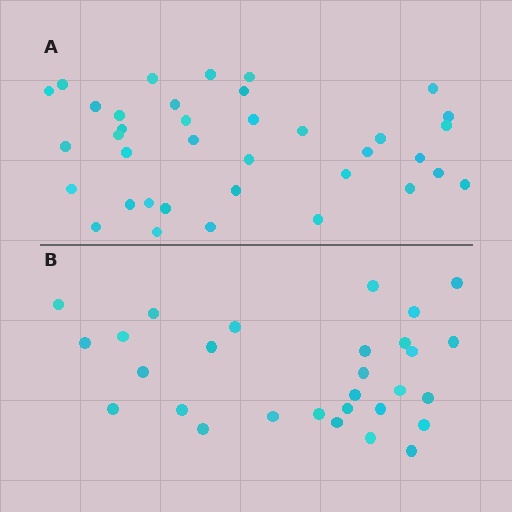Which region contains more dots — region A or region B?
Region A (the top region) has more dots.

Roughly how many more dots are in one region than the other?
Region A has roughly 8 or so more dots than region B.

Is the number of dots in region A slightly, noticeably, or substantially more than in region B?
Region A has noticeably more, but not dramatically so. The ratio is roughly 1.3 to 1.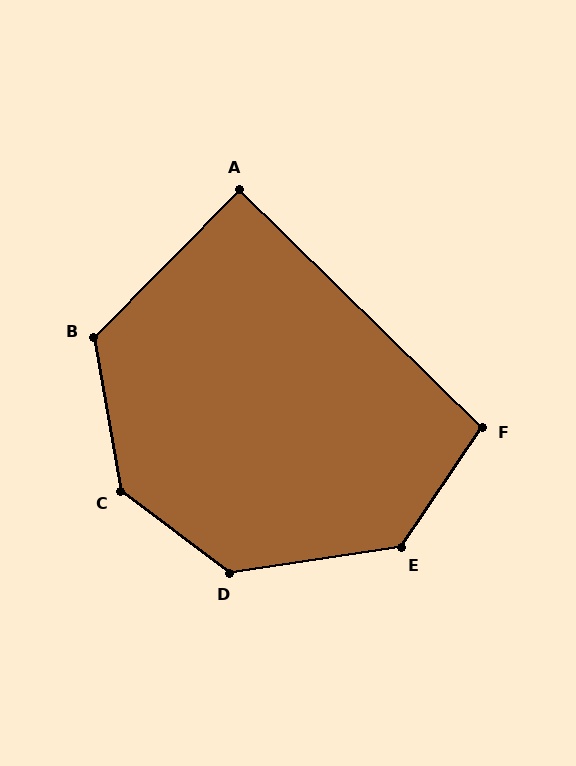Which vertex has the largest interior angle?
C, at approximately 137 degrees.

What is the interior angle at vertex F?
Approximately 100 degrees (obtuse).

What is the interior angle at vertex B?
Approximately 126 degrees (obtuse).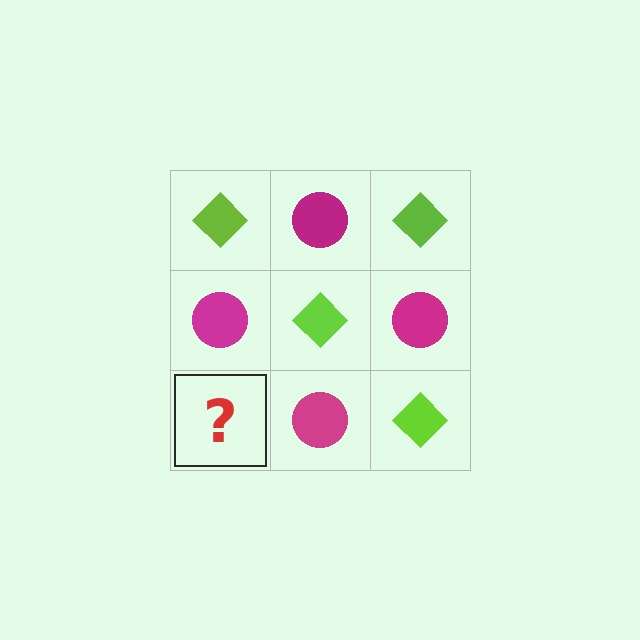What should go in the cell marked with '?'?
The missing cell should contain a lime diamond.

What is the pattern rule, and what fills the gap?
The rule is that it alternates lime diamond and magenta circle in a checkerboard pattern. The gap should be filled with a lime diamond.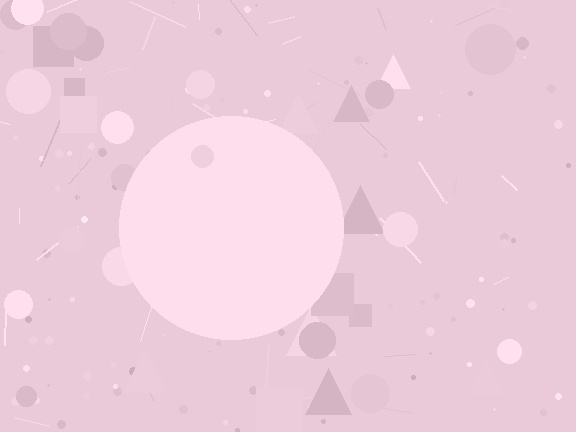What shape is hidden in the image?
A circle is hidden in the image.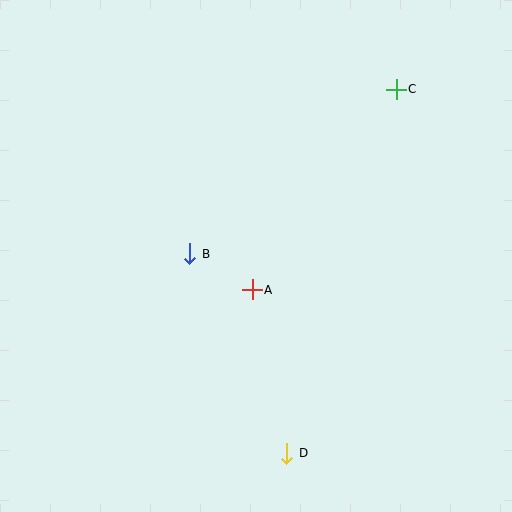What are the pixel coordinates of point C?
Point C is at (396, 89).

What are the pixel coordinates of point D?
Point D is at (287, 453).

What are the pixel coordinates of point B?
Point B is at (190, 254).